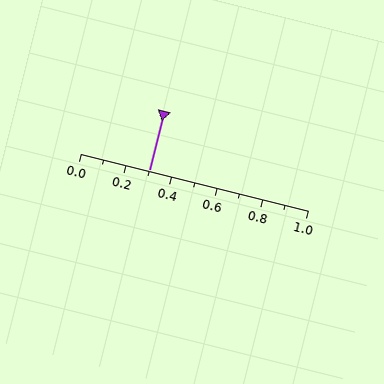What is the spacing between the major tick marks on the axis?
The major ticks are spaced 0.2 apart.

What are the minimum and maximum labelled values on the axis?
The axis runs from 0.0 to 1.0.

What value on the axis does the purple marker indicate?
The marker indicates approximately 0.3.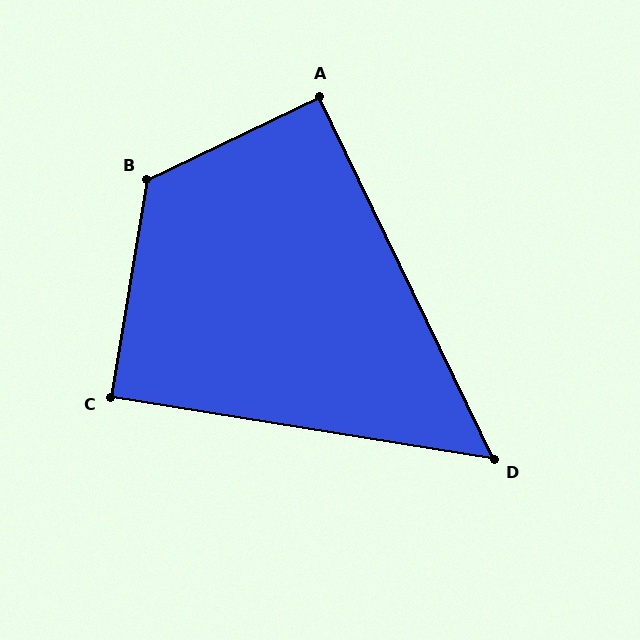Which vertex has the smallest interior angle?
D, at approximately 55 degrees.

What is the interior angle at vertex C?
Approximately 90 degrees (approximately right).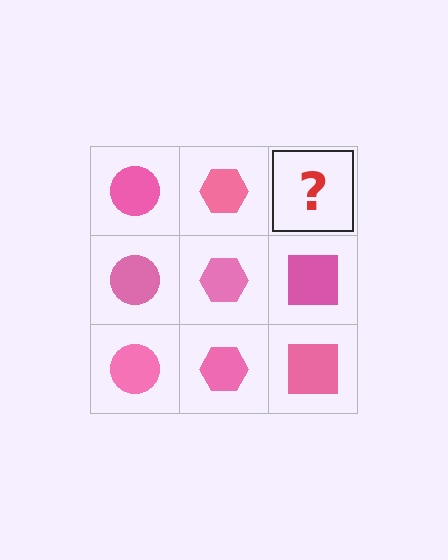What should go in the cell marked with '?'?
The missing cell should contain a pink square.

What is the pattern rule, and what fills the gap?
The rule is that each column has a consistent shape. The gap should be filled with a pink square.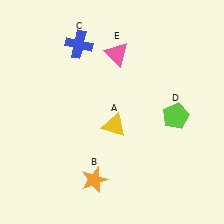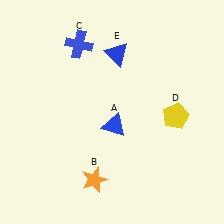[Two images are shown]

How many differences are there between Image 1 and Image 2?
There are 3 differences between the two images.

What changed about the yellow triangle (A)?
In Image 1, A is yellow. In Image 2, it changed to blue.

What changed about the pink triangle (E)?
In Image 1, E is pink. In Image 2, it changed to blue.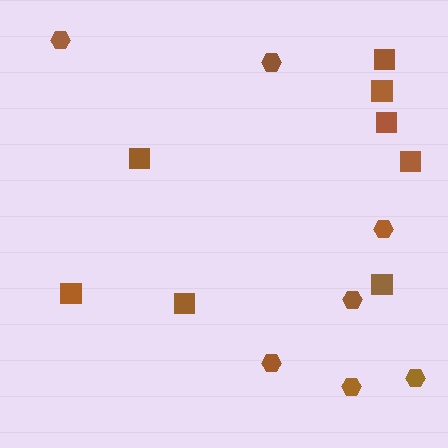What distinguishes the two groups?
There are 2 groups: one group of hexagons (7) and one group of squares (8).